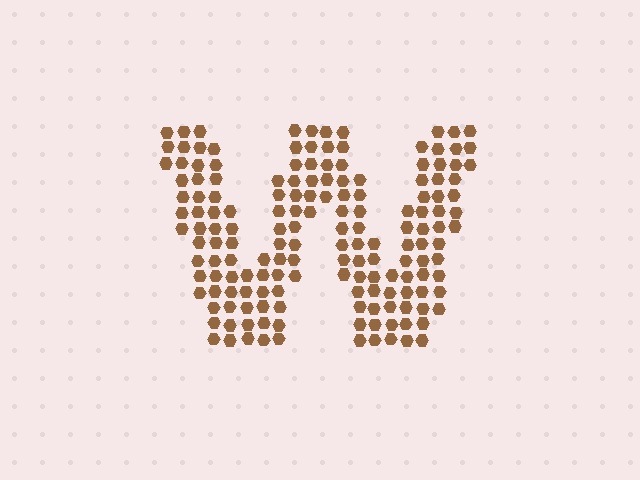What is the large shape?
The large shape is the letter W.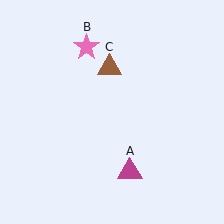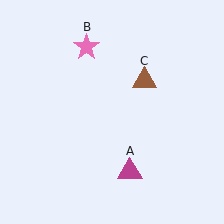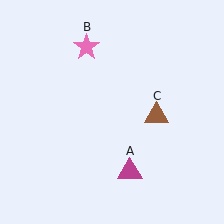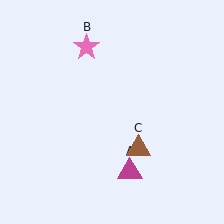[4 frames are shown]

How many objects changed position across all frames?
1 object changed position: brown triangle (object C).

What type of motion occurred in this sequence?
The brown triangle (object C) rotated clockwise around the center of the scene.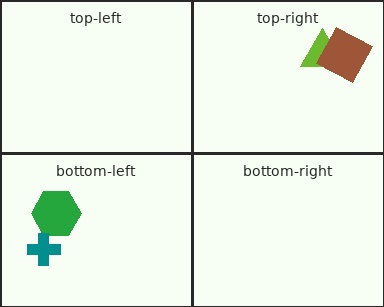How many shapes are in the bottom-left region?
2.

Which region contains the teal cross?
The bottom-left region.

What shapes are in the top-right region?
The lime triangle, the brown square.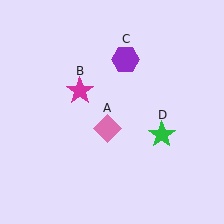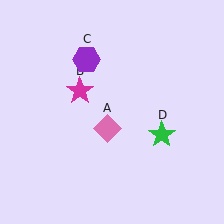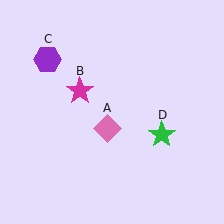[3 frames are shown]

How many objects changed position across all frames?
1 object changed position: purple hexagon (object C).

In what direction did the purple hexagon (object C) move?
The purple hexagon (object C) moved left.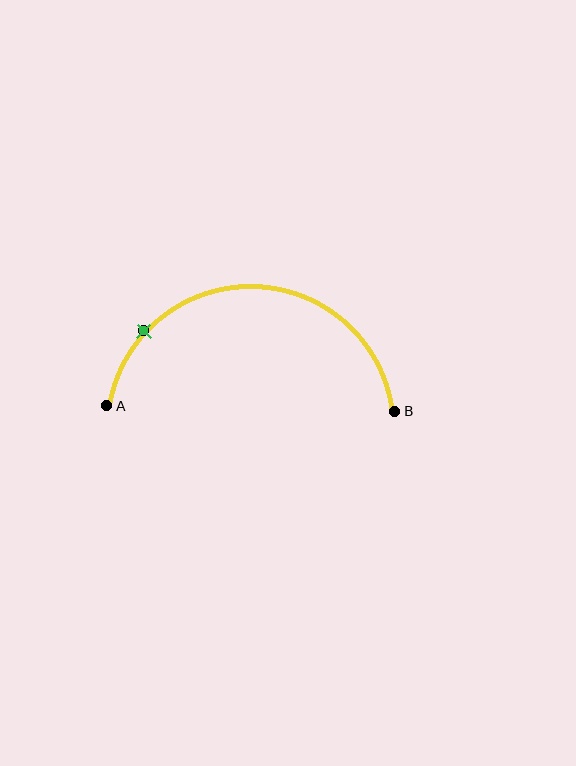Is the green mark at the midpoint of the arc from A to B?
No. The green mark lies on the arc but is closer to endpoint A. The arc midpoint would be at the point on the curve equidistant along the arc from both A and B.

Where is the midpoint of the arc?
The arc midpoint is the point on the curve farthest from the straight line joining A and B. It sits above that line.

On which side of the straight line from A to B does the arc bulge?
The arc bulges above the straight line connecting A and B.